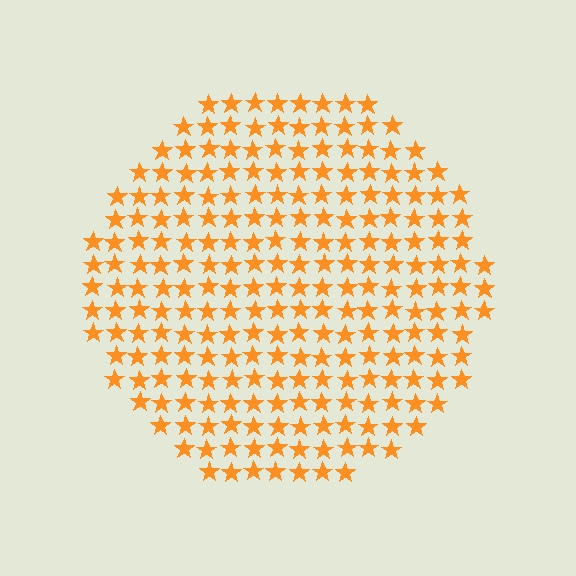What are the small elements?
The small elements are stars.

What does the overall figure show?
The overall figure shows a circle.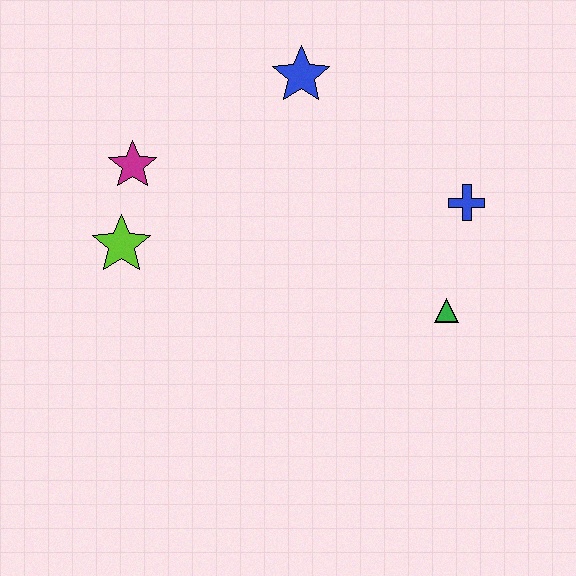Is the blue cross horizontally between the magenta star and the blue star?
No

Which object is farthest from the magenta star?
The green triangle is farthest from the magenta star.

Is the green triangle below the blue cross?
Yes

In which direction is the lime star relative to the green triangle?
The lime star is to the left of the green triangle.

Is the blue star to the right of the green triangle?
No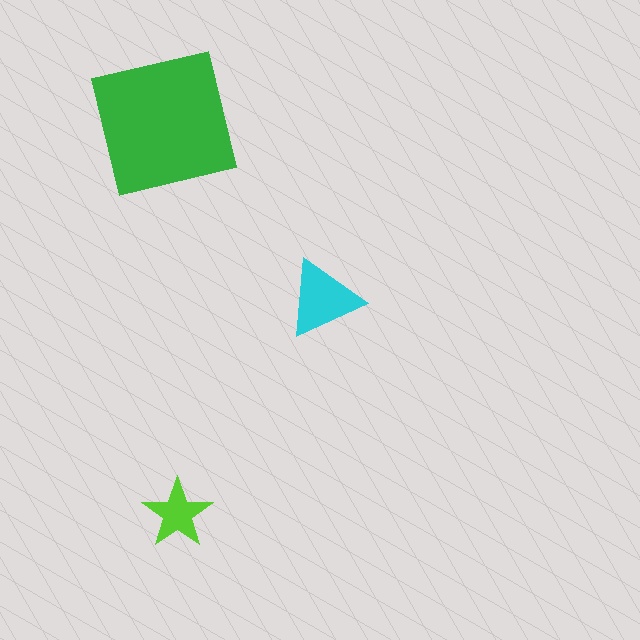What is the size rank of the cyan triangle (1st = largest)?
2nd.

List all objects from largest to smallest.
The green square, the cyan triangle, the lime star.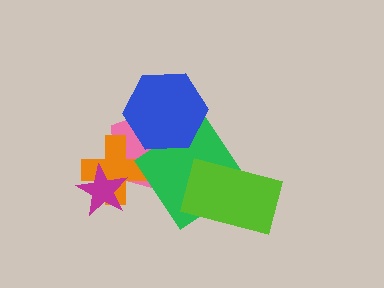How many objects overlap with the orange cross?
2 objects overlap with the orange cross.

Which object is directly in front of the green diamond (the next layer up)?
The lime rectangle is directly in front of the green diamond.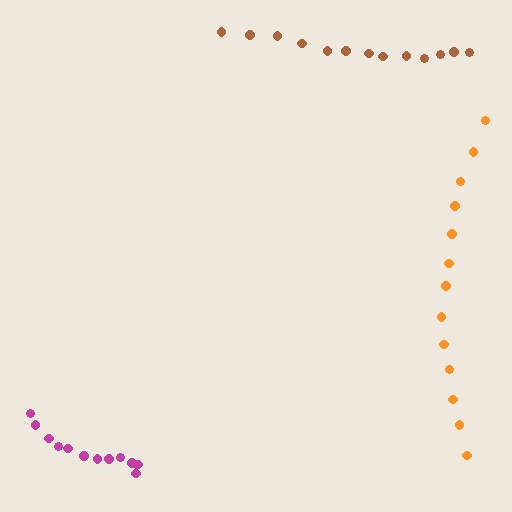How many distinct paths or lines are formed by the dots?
There are 3 distinct paths.